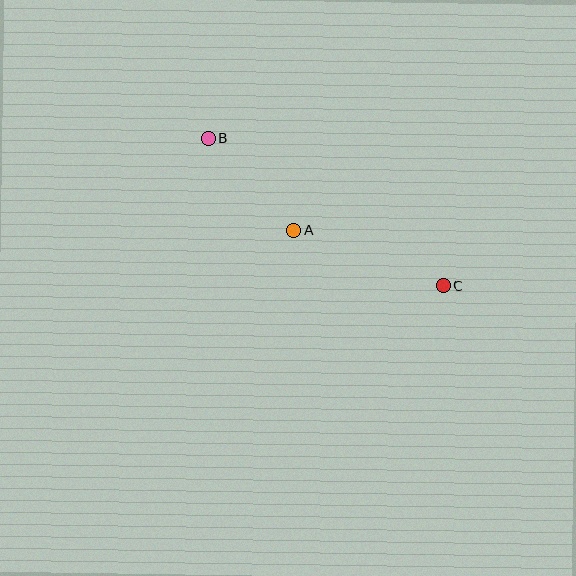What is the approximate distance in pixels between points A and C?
The distance between A and C is approximately 160 pixels.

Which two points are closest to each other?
Points A and B are closest to each other.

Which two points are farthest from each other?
Points B and C are farthest from each other.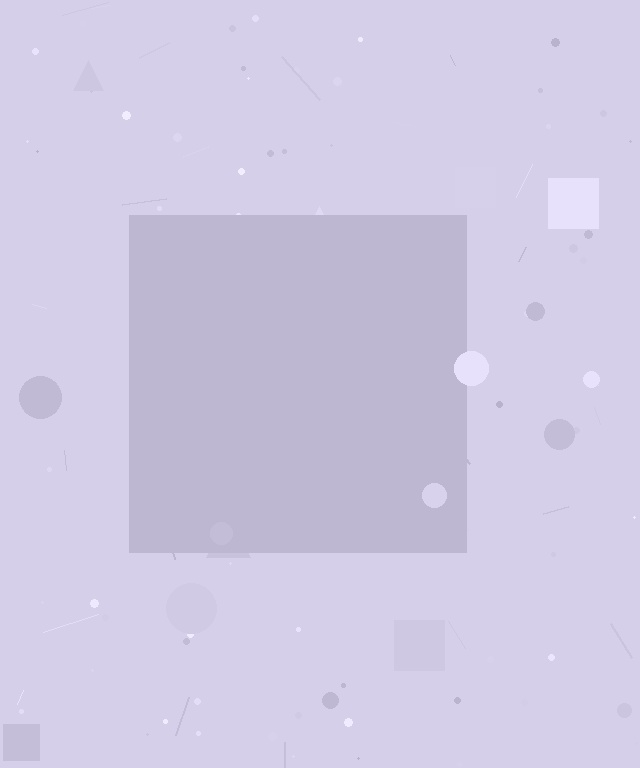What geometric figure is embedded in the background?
A square is embedded in the background.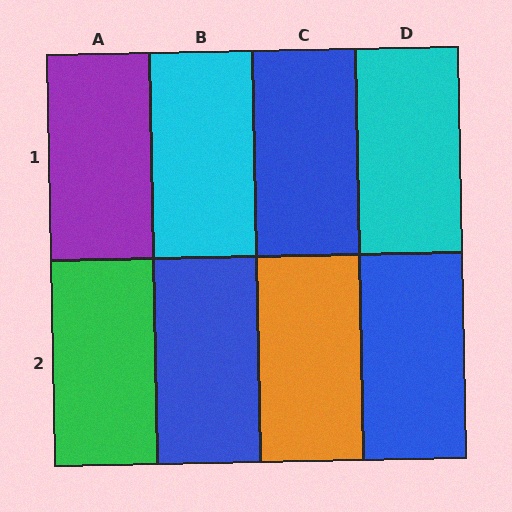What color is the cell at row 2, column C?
Orange.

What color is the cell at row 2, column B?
Blue.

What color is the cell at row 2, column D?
Blue.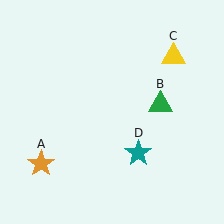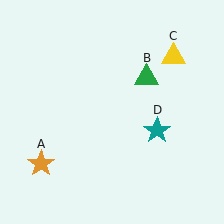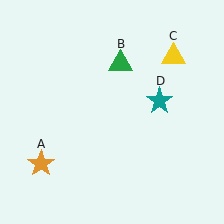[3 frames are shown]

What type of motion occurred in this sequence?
The green triangle (object B), teal star (object D) rotated counterclockwise around the center of the scene.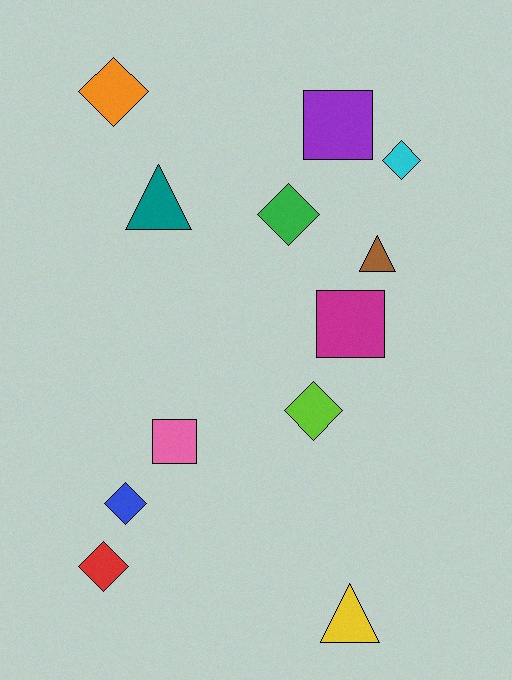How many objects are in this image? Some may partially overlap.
There are 12 objects.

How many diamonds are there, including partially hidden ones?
There are 6 diamonds.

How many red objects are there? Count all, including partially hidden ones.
There is 1 red object.